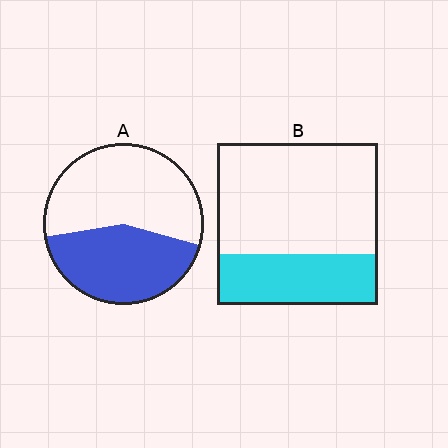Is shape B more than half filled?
No.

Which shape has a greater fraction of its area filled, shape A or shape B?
Shape A.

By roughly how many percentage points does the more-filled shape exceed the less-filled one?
By roughly 10 percentage points (A over B).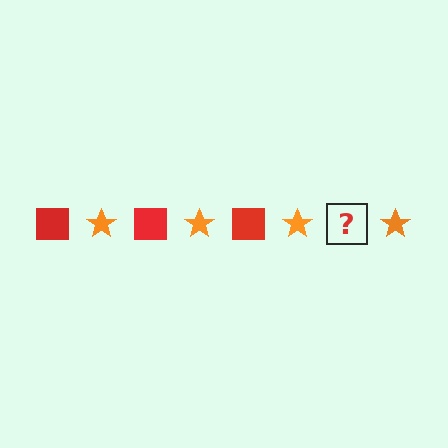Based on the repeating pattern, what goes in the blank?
The blank should be a red square.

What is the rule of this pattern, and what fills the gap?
The rule is that the pattern alternates between red square and orange star. The gap should be filled with a red square.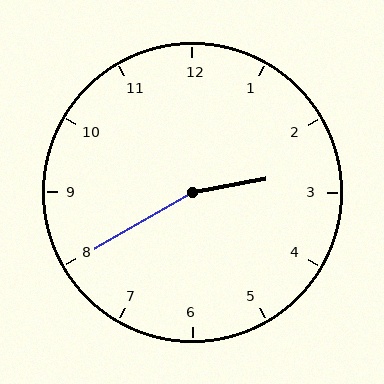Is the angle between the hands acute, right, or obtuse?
It is obtuse.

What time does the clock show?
2:40.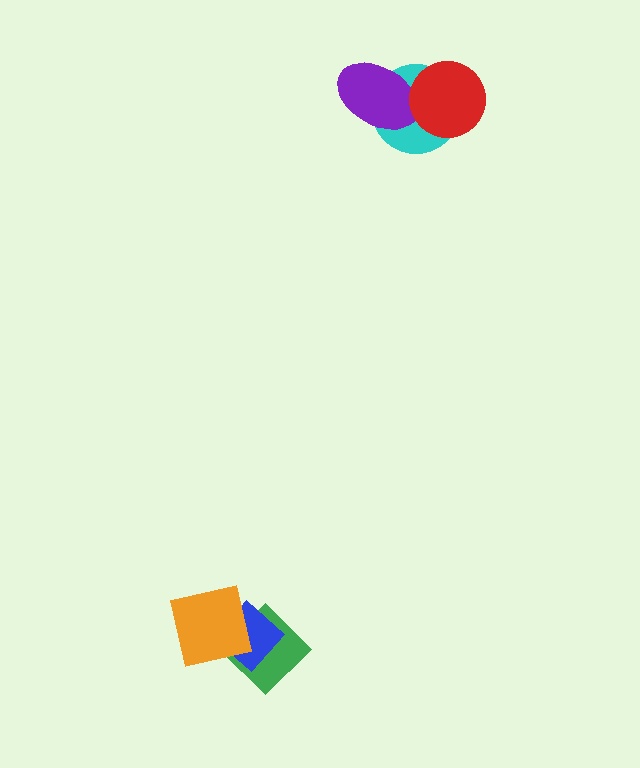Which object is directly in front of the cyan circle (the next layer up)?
The purple ellipse is directly in front of the cyan circle.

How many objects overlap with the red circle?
2 objects overlap with the red circle.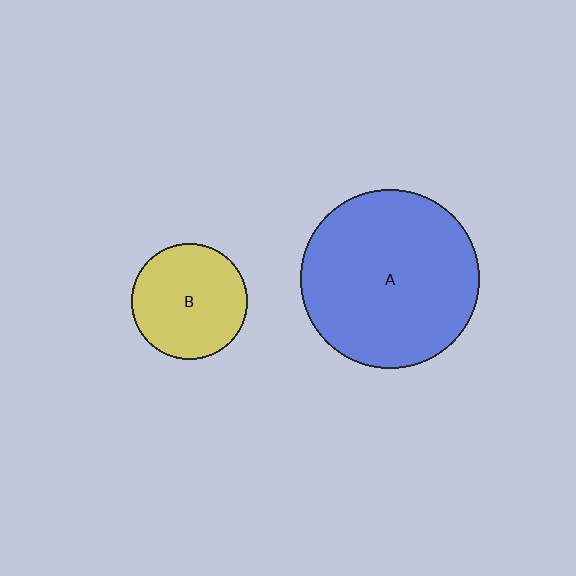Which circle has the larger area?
Circle A (blue).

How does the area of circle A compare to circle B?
Approximately 2.4 times.